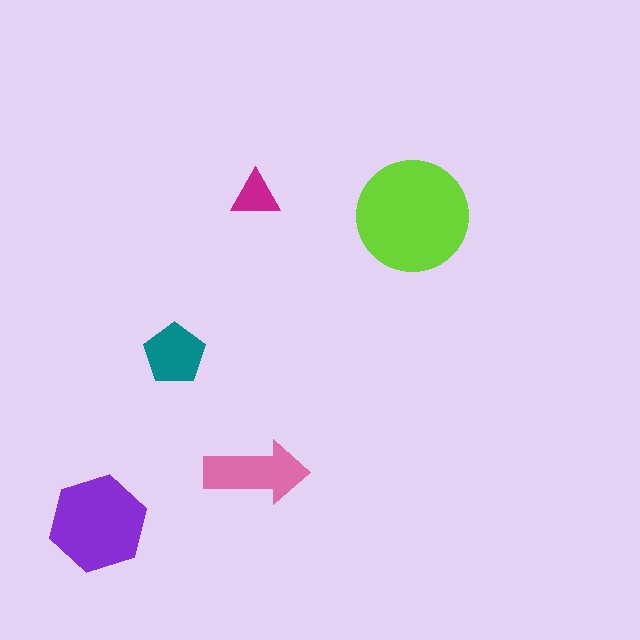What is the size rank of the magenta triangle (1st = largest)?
5th.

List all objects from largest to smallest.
The lime circle, the purple hexagon, the pink arrow, the teal pentagon, the magenta triangle.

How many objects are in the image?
There are 5 objects in the image.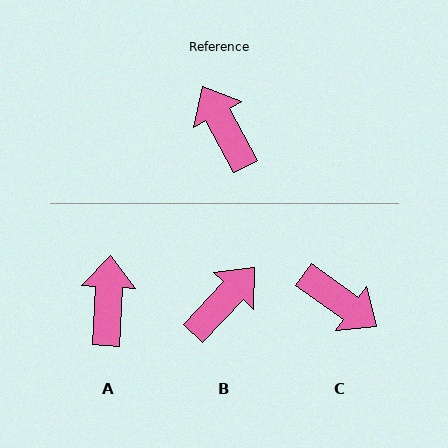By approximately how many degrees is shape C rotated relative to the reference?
Approximately 153 degrees clockwise.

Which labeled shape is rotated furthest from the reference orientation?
C, about 153 degrees away.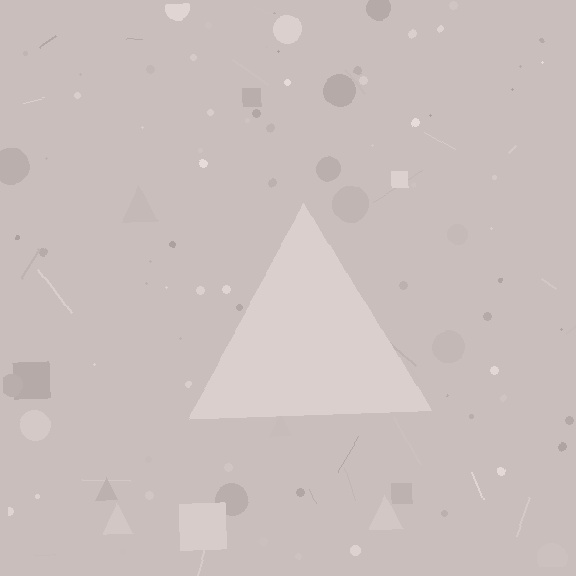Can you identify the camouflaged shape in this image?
The camouflaged shape is a triangle.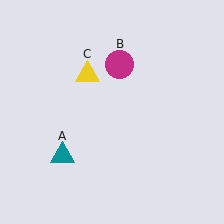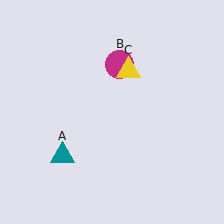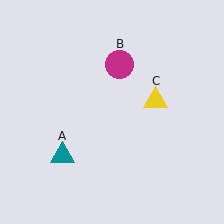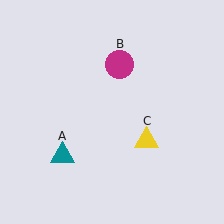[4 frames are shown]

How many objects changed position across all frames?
1 object changed position: yellow triangle (object C).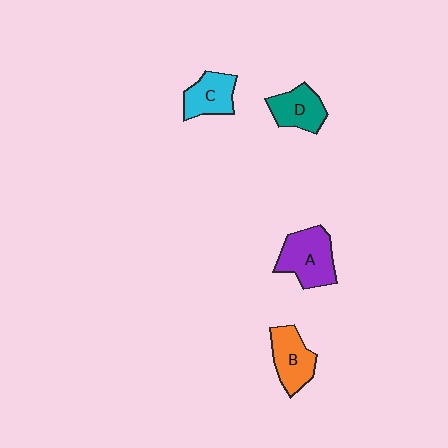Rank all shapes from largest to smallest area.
From largest to smallest: A (purple), B (orange), D (teal), C (cyan).